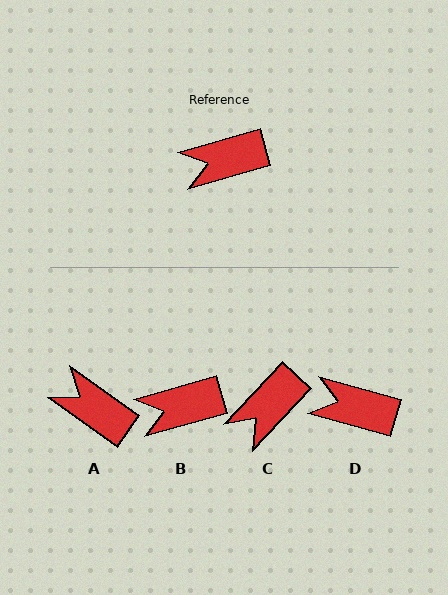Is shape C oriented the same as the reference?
No, it is off by about 31 degrees.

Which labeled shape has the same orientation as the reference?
B.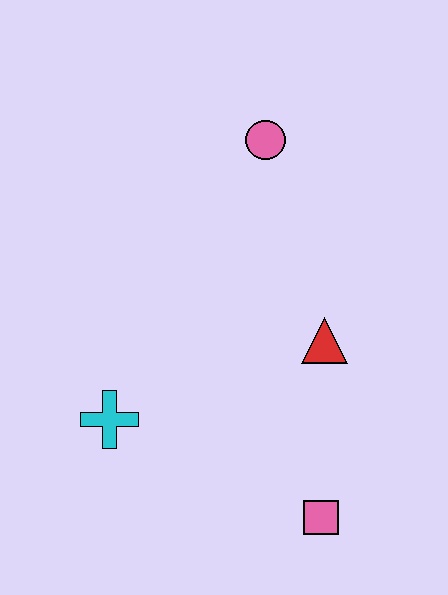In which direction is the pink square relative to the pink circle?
The pink square is below the pink circle.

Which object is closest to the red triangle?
The pink square is closest to the red triangle.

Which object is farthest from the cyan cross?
The pink circle is farthest from the cyan cross.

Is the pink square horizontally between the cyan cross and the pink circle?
No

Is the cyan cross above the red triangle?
No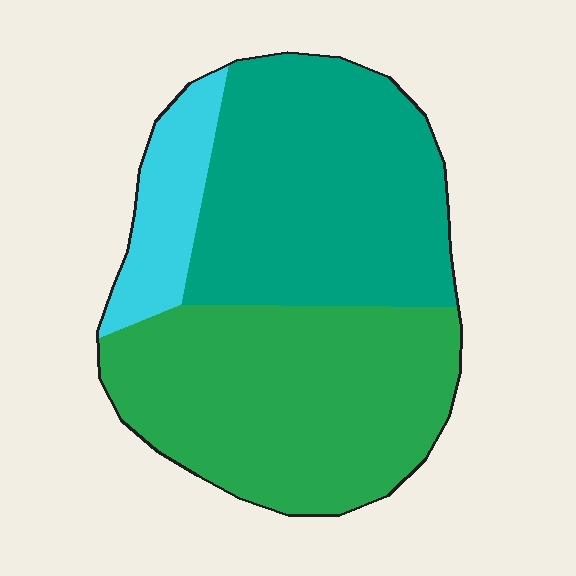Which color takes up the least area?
Cyan, at roughly 10%.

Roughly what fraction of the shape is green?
Green takes up between a third and a half of the shape.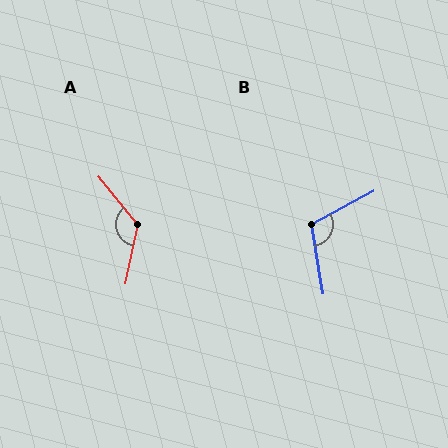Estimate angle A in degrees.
Approximately 129 degrees.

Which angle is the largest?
A, at approximately 129 degrees.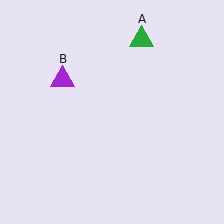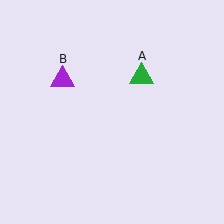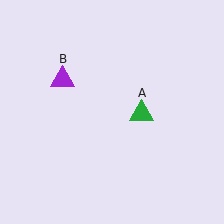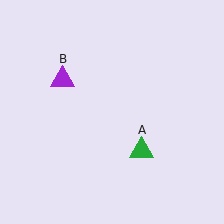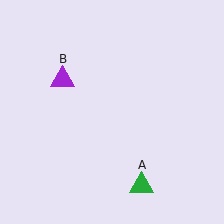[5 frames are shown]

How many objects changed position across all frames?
1 object changed position: green triangle (object A).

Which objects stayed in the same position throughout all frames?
Purple triangle (object B) remained stationary.